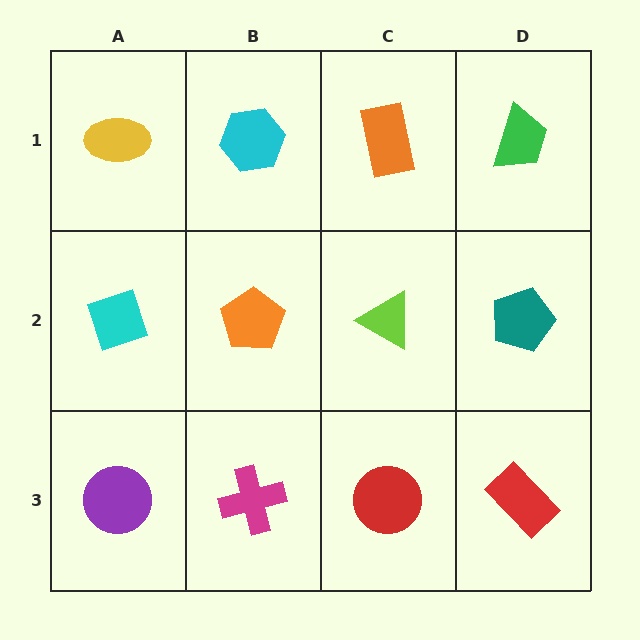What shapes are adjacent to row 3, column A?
A cyan diamond (row 2, column A), a magenta cross (row 3, column B).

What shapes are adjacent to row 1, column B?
An orange pentagon (row 2, column B), a yellow ellipse (row 1, column A), an orange rectangle (row 1, column C).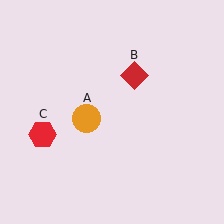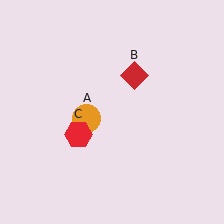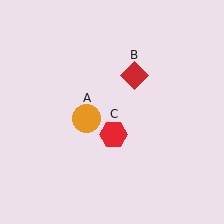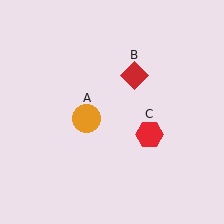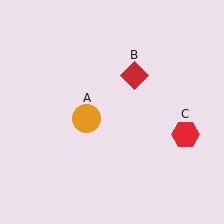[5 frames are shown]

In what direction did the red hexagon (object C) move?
The red hexagon (object C) moved right.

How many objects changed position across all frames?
1 object changed position: red hexagon (object C).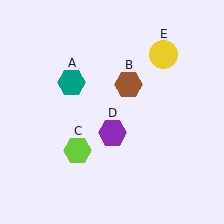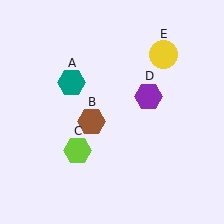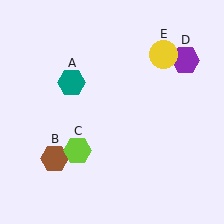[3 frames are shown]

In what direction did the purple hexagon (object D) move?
The purple hexagon (object D) moved up and to the right.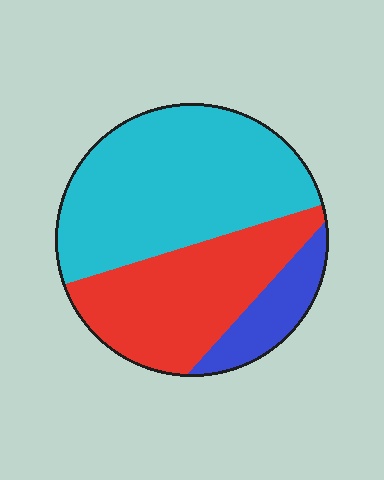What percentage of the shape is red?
Red takes up about one third (1/3) of the shape.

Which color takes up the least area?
Blue, at roughly 15%.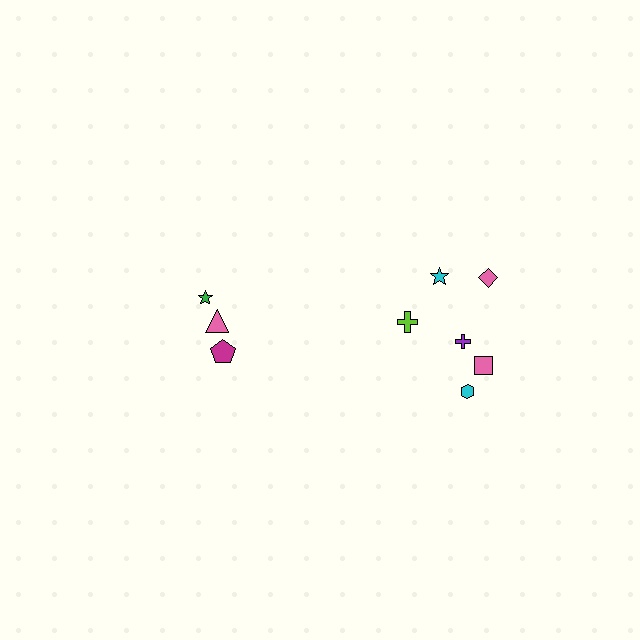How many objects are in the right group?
There are 6 objects.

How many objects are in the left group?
There are 3 objects.